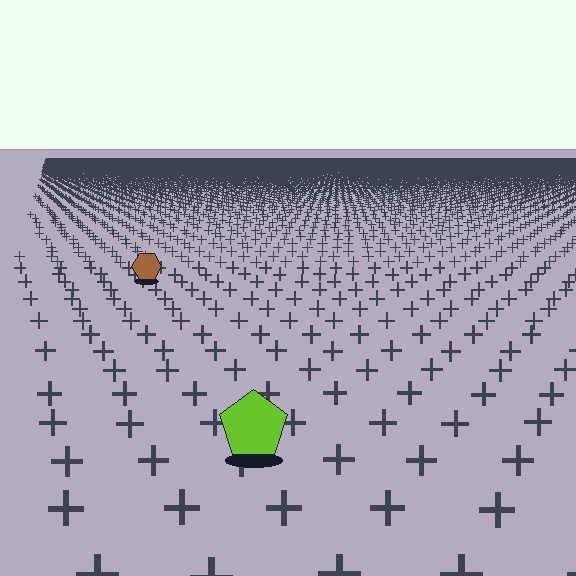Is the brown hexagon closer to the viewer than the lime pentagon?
No. The lime pentagon is closer — you can tell from the texture gradient: the ground texture is coarser near it.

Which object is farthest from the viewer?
The brown hexagon is farthest from the viewer. It appears smaller and the ground texture around it is denser.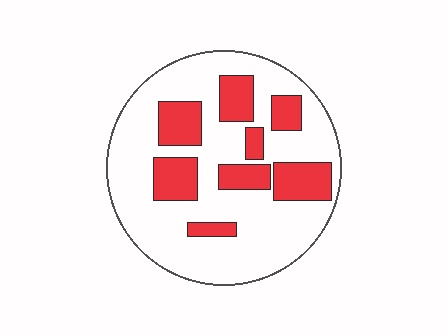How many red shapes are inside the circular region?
8.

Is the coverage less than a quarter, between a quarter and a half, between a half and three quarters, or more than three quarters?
Between a quarter and a half.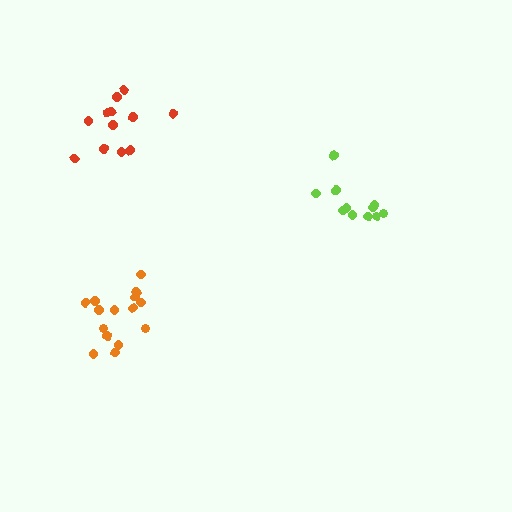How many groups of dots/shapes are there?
There are 3 groups.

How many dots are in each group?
Group 1: 15 dots, Group 2: 11 dots, Group 3: 12 dots (38 total).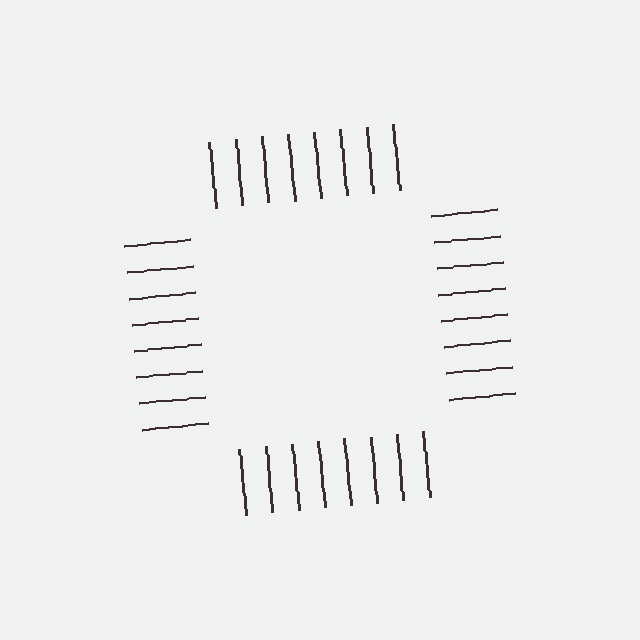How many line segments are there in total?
32 — 8 along each of the 4 edges.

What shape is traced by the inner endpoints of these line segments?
An illusory square — the line segments terminate on its edges but no continuous stroke is drawn.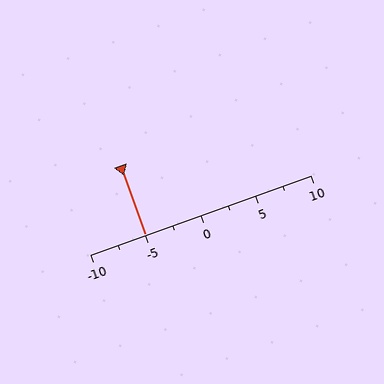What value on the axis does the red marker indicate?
The marker indicates approximately -5.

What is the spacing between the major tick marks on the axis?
The major ticks are spaced 5 apart.